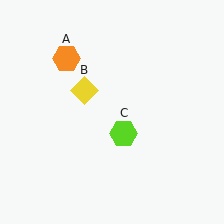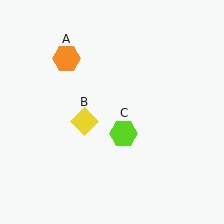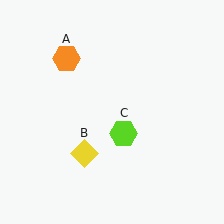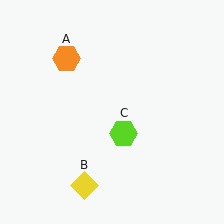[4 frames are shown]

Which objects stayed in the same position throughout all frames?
Orange hexagon (object A) and lime hexagon (object C) remained stationary.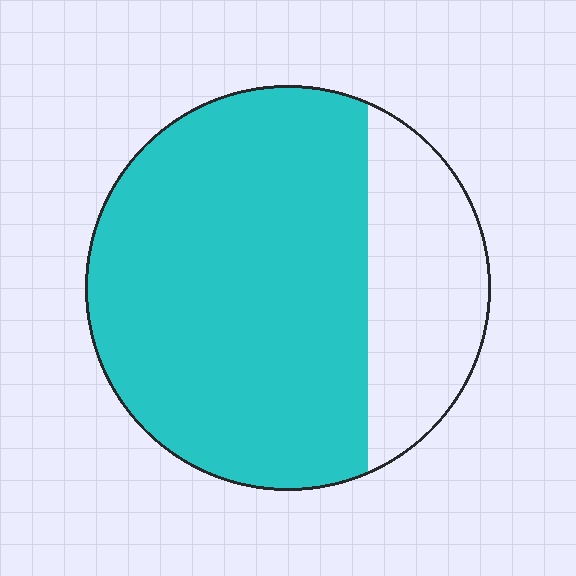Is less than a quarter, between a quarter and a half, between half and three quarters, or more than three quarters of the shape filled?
Between half and three quarters.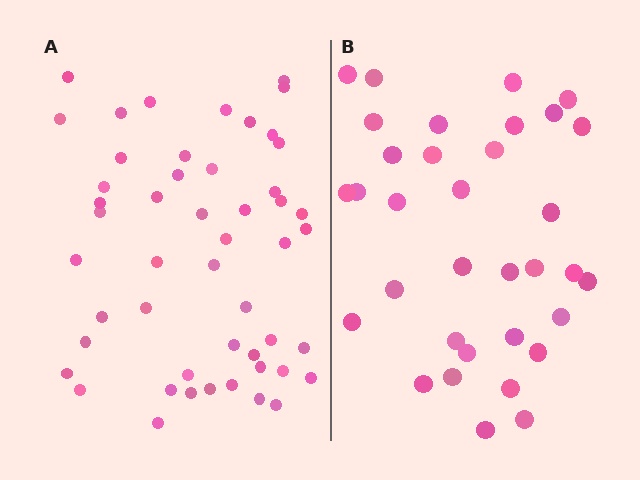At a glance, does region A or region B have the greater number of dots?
Region A (the left region) has more dots.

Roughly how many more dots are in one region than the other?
Region A has approximately 15 more dots than region B.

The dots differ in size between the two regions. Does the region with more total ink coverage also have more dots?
No. Region B has more total ink coverage because its dots are larger, but region A actually contains more individual dots. Total area can be misleading — the number of items is what matters here.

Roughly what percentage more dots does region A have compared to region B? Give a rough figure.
About 45% more.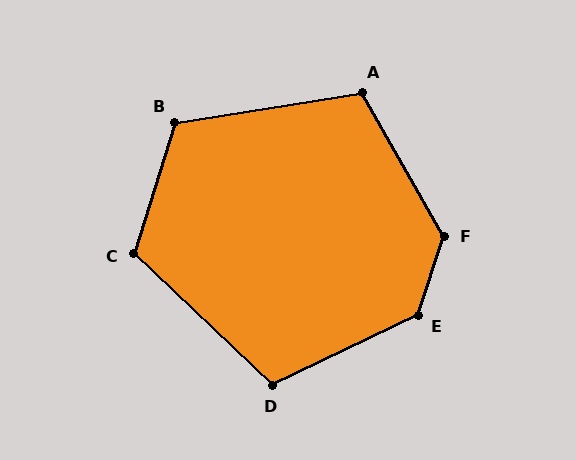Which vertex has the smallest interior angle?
A, at approximately 111 degrees.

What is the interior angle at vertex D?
Approximately 111 degrees (obtuse).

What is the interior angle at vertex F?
Approximately 133 degrees (obtuse).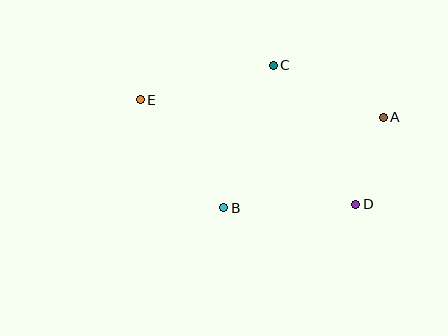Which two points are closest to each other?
Points A and D are closest to each other.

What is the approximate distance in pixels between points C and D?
The distance between C and D is approximately 161 pixels.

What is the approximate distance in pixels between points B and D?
The distance between B and D is approximately 132 pixels.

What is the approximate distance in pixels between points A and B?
The distance between A and B is approximately 184 pixels.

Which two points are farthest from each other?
Points A and E are farthest from each other.